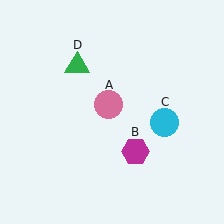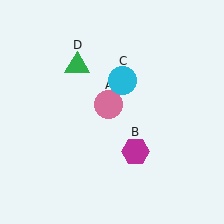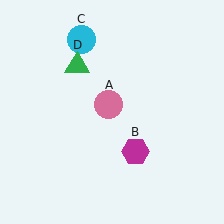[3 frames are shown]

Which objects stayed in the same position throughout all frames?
Pink circle (object A) and magenta hexagon (object B) and green triangle (object D) remained stationary.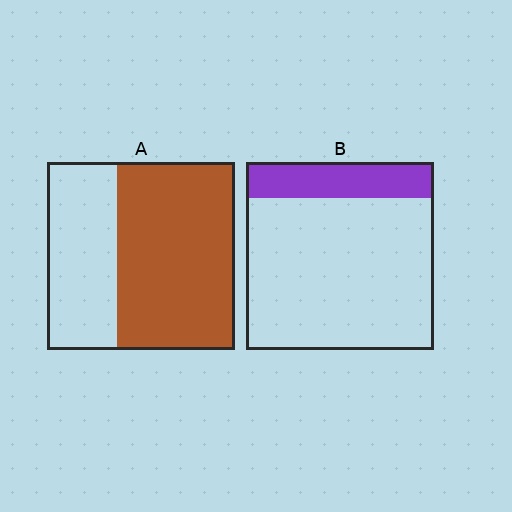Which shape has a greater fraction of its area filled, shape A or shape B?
Shape A.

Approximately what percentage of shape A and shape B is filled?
A is approximately 65% and B is approximately 20%.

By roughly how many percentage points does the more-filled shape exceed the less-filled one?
By roughly 45 percentage points (A over B).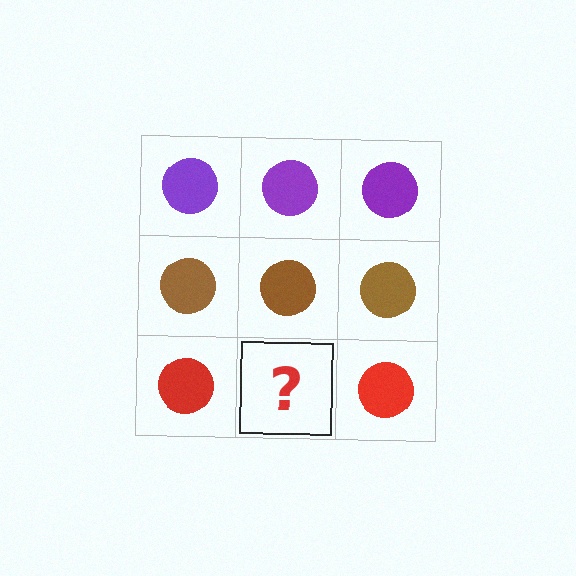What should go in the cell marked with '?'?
The missing cell should contain a red circle.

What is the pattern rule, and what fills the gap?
The rule is that each row has a consistent color. The gap should be filled with a red circle.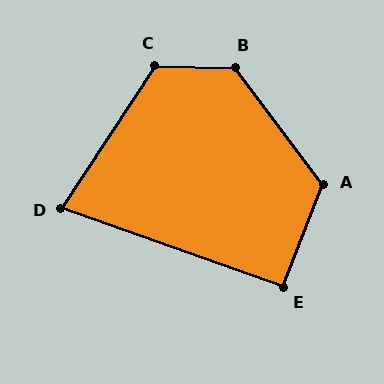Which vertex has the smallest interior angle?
D, at approximately 76 degrees.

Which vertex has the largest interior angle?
B, at approximately 128 degrees.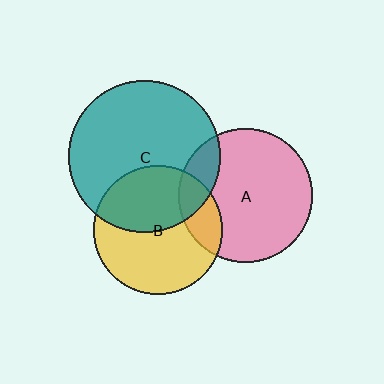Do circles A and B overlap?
Yes.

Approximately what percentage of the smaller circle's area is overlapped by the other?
Approximately 20%.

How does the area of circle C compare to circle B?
Approximately 1.4 times.